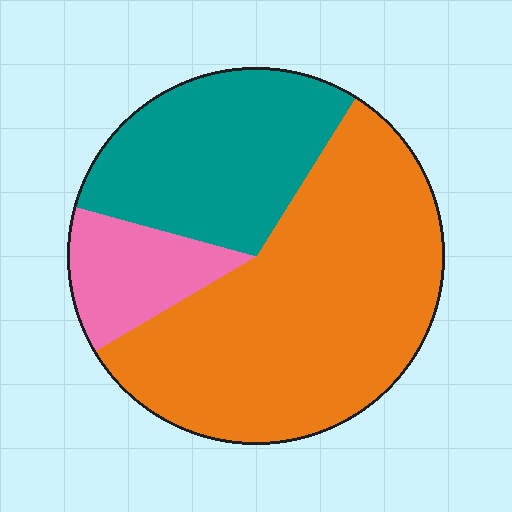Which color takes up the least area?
Pink, at roughly 15%.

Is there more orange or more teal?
Orange.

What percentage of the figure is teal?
Teal covers about 30% of the figure.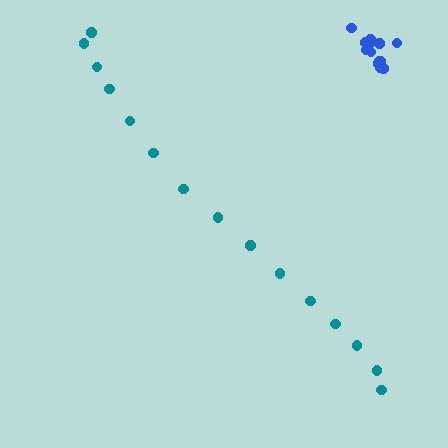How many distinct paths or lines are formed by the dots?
There are 2 distinct paths.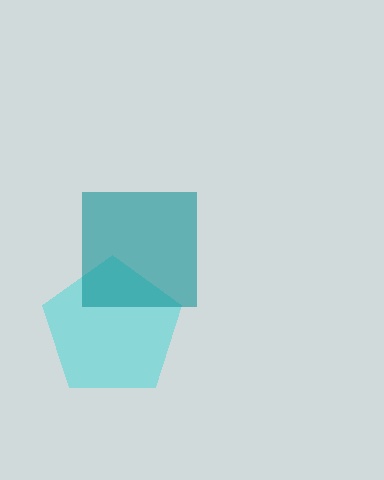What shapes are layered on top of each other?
The layered shapes are: a cyan pentagon, a teal square.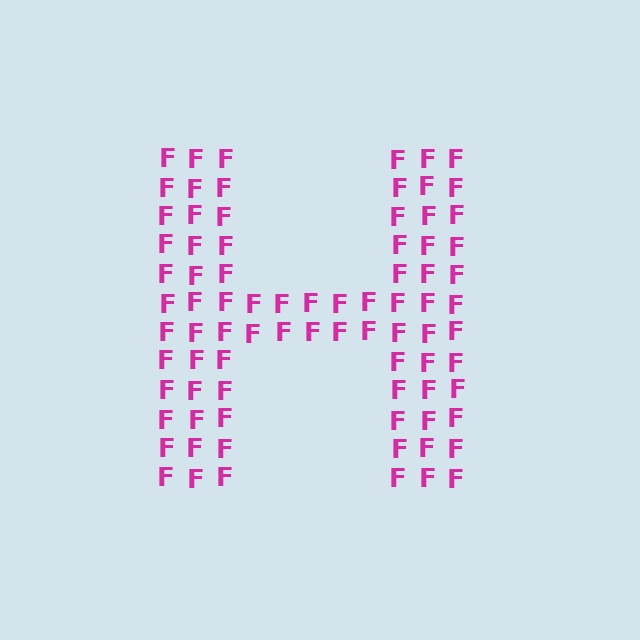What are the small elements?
The small elements are letter F's.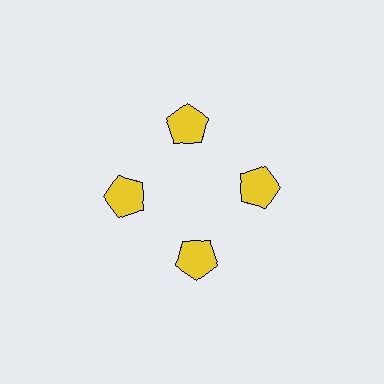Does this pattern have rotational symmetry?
Yes, this pattern has 4-fold rotational symmetry. It looks the same after rotating 90 degrees around the center.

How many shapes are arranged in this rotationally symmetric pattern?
There are 4 shapes, arranged in 4 groups of 1.